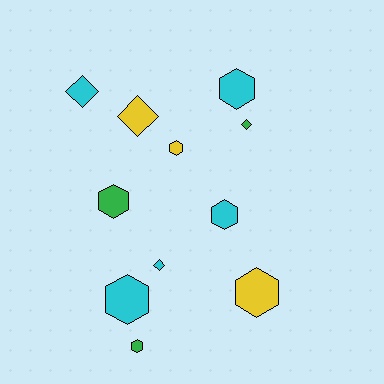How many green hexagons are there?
There are 2 green hexagons.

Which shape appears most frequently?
Hexagon, with 7 objects.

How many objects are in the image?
There are 11 objects.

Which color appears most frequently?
Cyan, with 5 objects.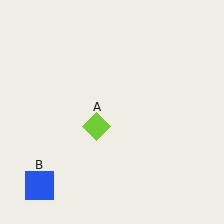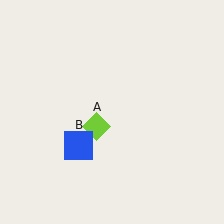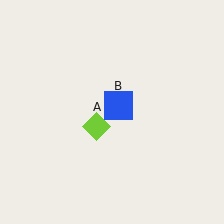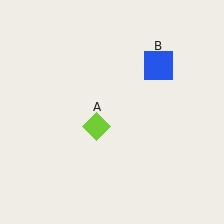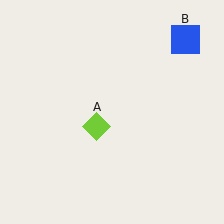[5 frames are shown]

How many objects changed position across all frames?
1 object changed position: blue square (object B).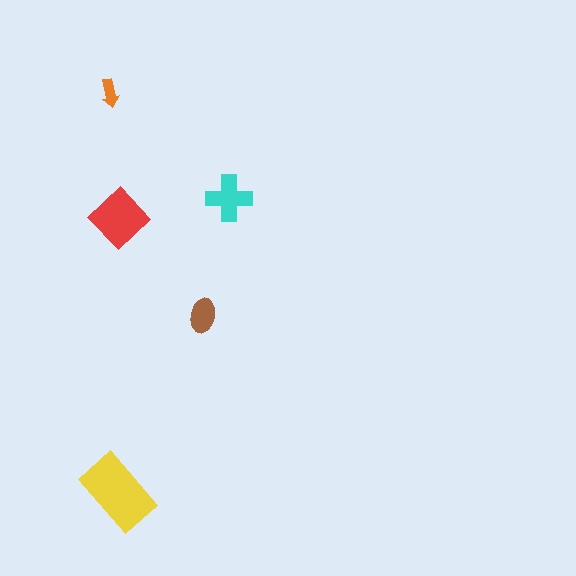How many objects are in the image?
There are 5 objects in the image.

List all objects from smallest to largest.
The orange arrow, the brown ellipse, the cyan cross, the red diamond, the yellow rectangle.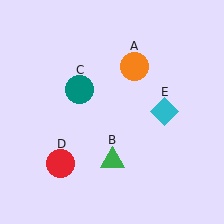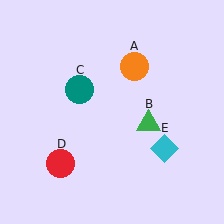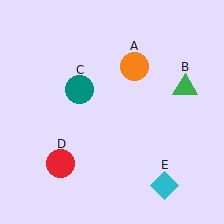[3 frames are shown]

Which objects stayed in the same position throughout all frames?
Orange circle (object A) and teal circle (object C) and red circle (object D) remained stationary.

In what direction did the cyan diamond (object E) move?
The cyan diamond (object E) moved down.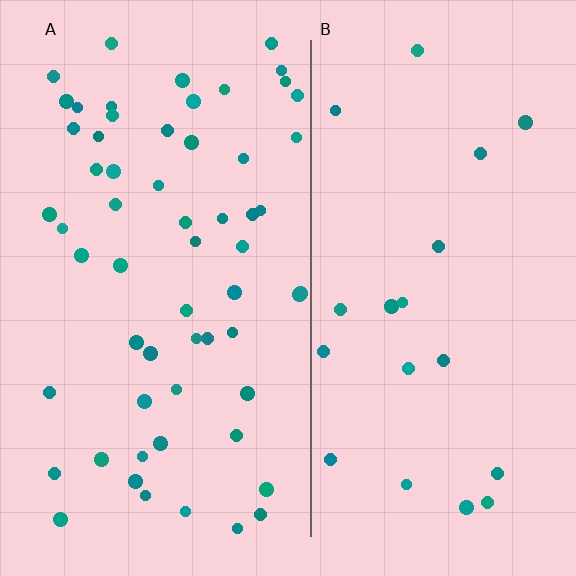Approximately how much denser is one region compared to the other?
Approximately 3.0× — region A over region B.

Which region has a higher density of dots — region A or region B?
A (the left).